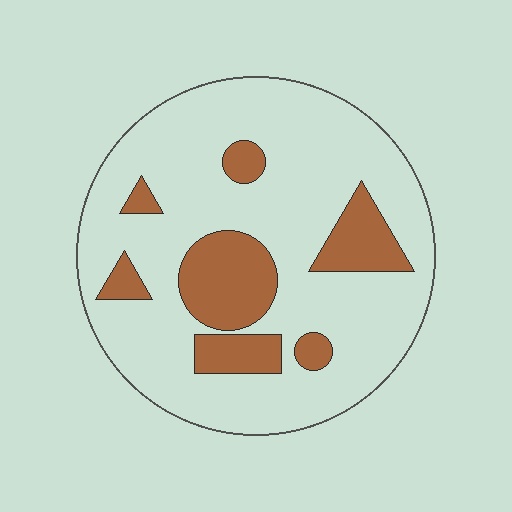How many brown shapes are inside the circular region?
7.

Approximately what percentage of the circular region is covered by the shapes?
Approximately 20%.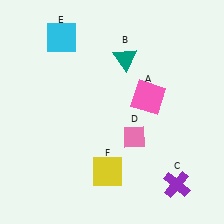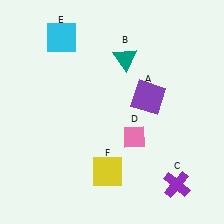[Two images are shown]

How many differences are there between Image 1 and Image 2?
There is 1 difference between the two images.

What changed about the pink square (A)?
In Image 1, A is pink. In Image 2, it changed to purple.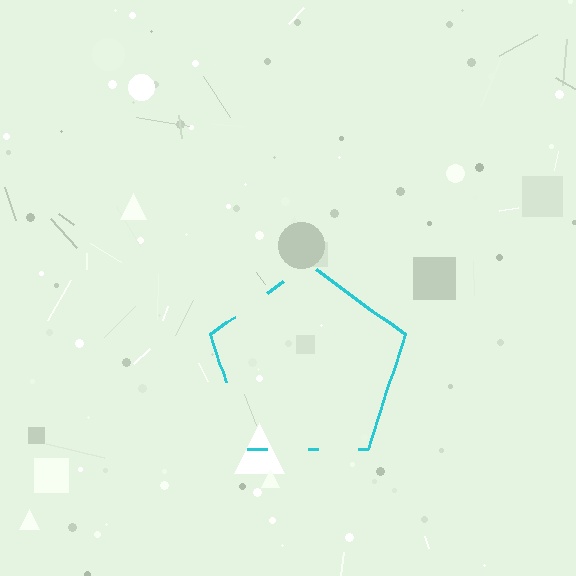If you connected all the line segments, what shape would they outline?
They would outline a pentagon.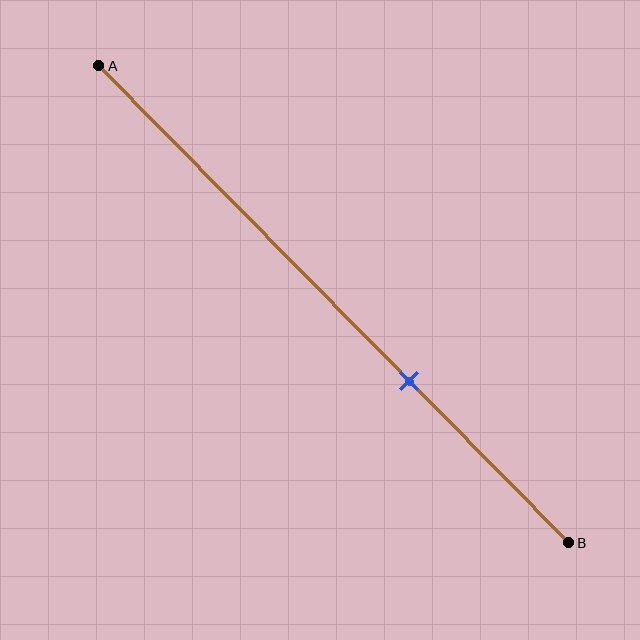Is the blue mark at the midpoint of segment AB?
No, the mark is at about 65% from A, not at the 50% midpoint.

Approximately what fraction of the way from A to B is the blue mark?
The blue mark is approximately 65% of the way from A to B.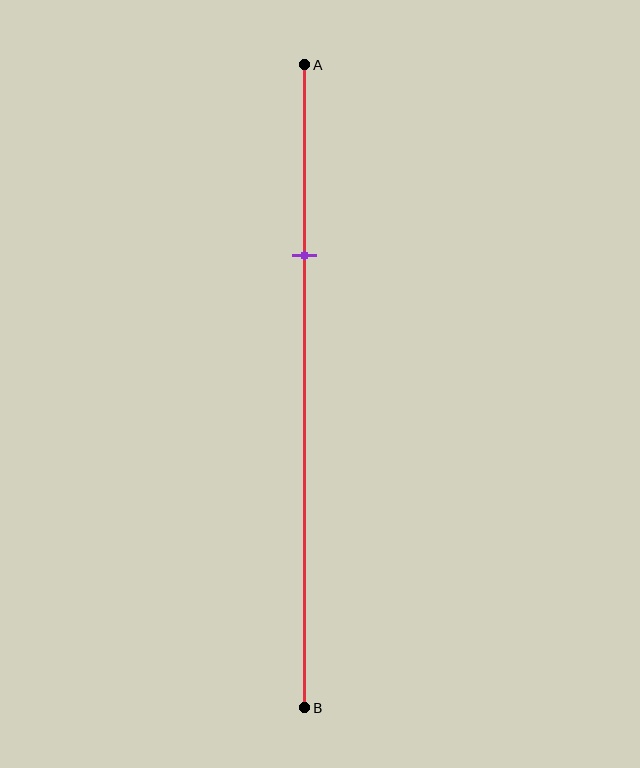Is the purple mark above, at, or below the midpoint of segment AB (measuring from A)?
The purple mark is above the midpoint of segment AB.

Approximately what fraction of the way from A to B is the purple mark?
The purple mark is approximately 30% of the way from A to B.